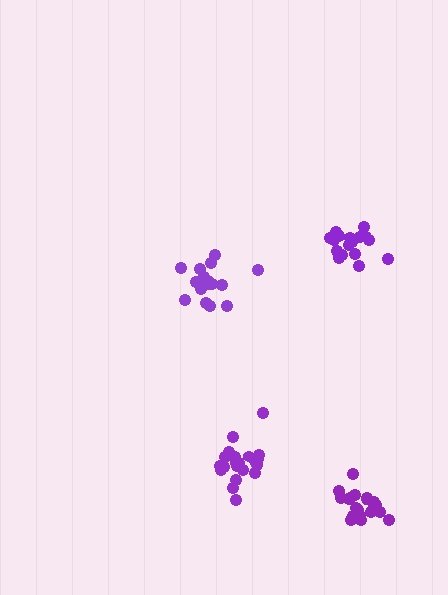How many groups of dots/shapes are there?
There are 4 groups.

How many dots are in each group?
Group 1: 18 dots, Group 2: 16 dots, Group 3: 20 dots, Group 4: 21 dots (75 total).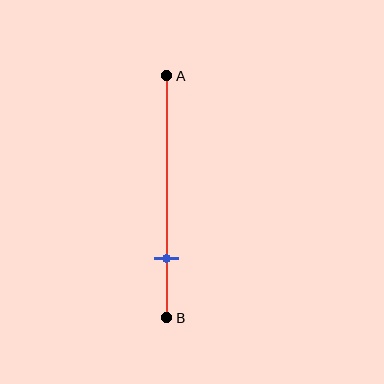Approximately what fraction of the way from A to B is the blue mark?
The blue mark is approximately 75% of the way from A to B.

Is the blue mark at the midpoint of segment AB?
No, the mark is at about 75% from A, not at the 50% midpoint.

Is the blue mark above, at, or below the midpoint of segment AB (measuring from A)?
The blue mark is below the midpoint of segment AB.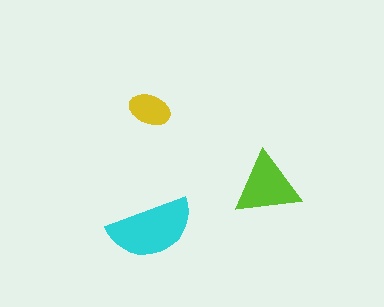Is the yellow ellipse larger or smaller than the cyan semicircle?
Smaller.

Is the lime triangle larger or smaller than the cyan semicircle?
Smaller.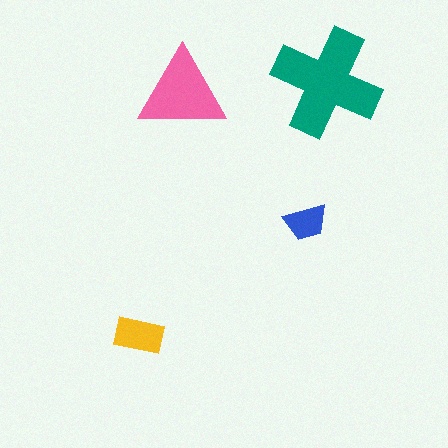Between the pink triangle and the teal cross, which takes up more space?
The teal cross.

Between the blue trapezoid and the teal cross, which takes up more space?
The teal cross.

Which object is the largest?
The teal cross.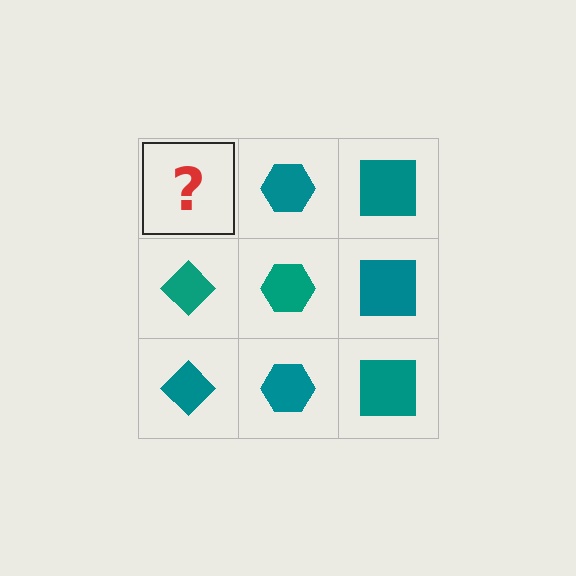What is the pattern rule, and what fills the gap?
The rule is that each column has a consistent shape. The gap should be filled with a teal diamond.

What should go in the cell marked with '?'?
The missing cell should contain a teal diamond.